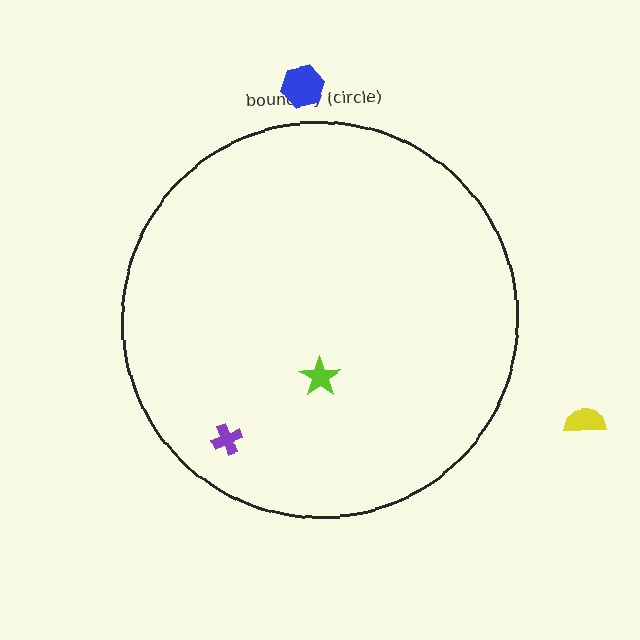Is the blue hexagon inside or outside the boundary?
Outside.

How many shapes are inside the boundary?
2 inside, 2 outside.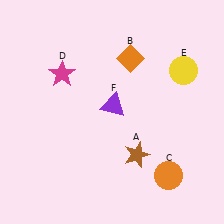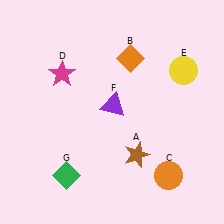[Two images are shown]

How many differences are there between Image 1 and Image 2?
There is 1 difference between the two images.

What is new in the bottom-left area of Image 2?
A green diamond (G) was added in the bottom-left area of Image 2.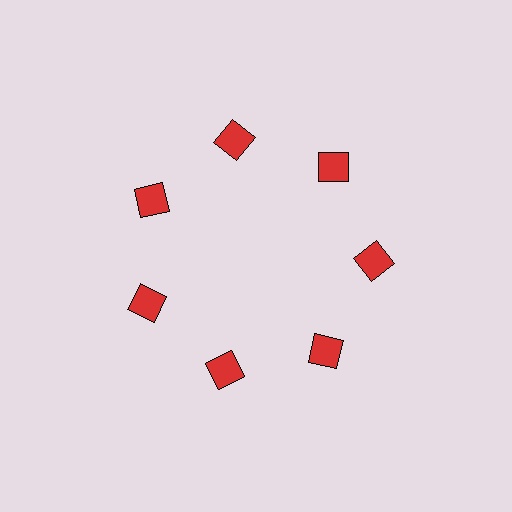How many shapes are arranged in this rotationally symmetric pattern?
There are 7 shapes, arranged in 7 groups of 1.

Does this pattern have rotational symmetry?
Yes, this pattern has 7-fold rotational symmetry. It looks the same after rotating 51 degrees around the center.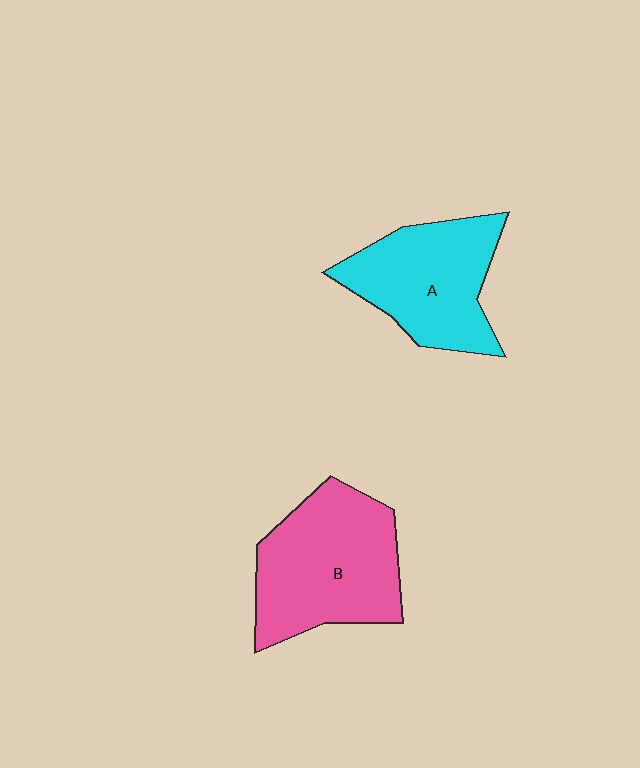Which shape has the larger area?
Shape B (pink).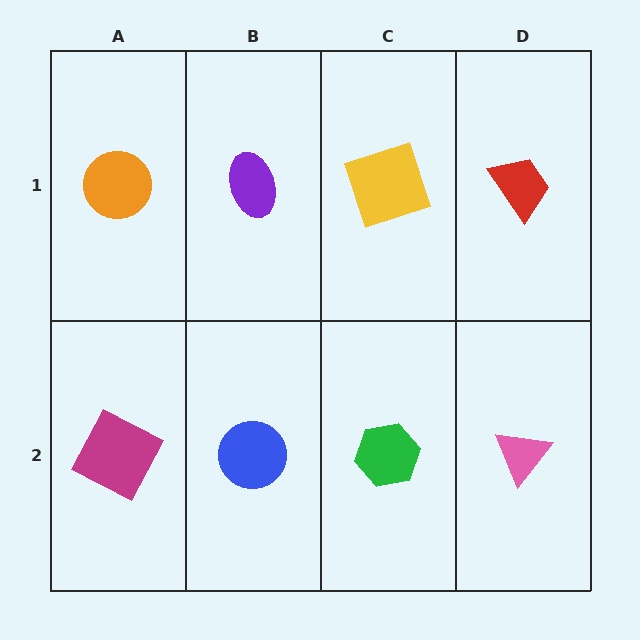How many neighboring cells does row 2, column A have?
2.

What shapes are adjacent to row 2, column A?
An orange circle (row 1, column A), a blue circle (row 2, column B).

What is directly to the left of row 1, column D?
A yellow square.